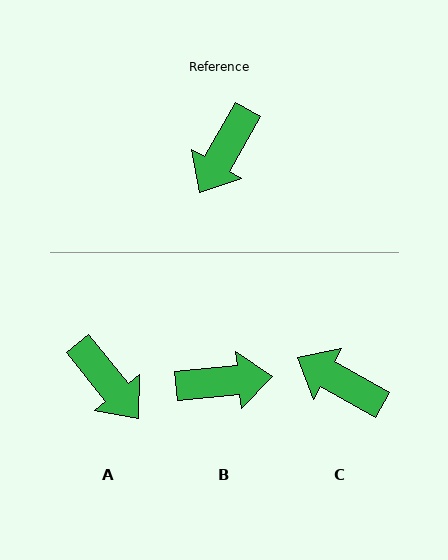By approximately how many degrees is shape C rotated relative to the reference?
Approximately 89 degrees clockwise.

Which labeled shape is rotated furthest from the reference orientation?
B, about 126 degrees away.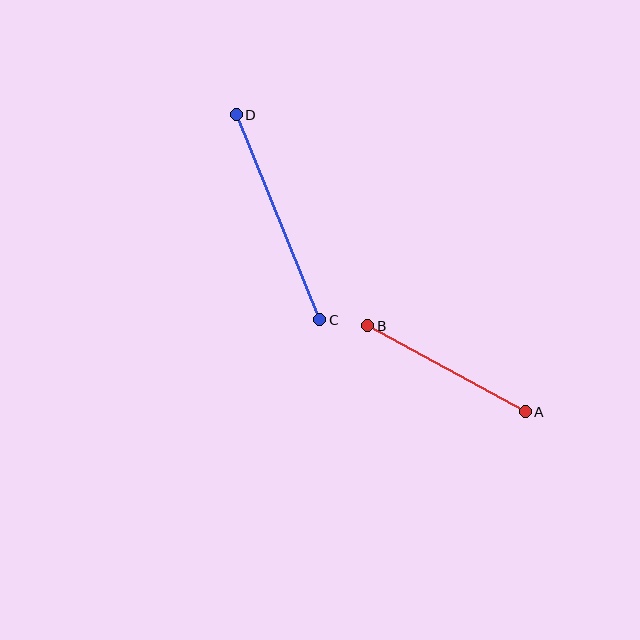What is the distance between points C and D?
The distance is approximately 221 pixels.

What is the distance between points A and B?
The distance is approximately 180 pixels.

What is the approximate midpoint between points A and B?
The midpoint is at approximately (447, 369) pixels.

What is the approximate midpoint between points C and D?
The midpoint is at approximately (278, 217) pixels.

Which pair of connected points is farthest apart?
Points C and D are farthest apart.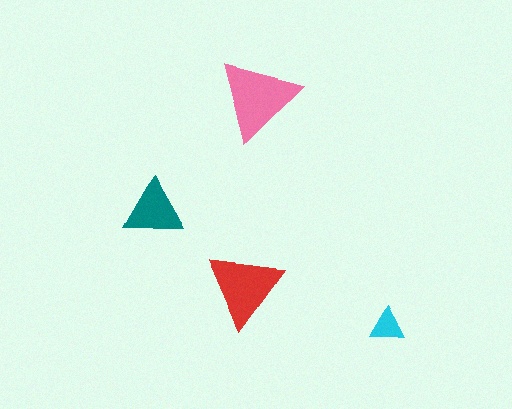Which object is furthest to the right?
The cyan triangle is rightmost.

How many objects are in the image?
There are 4 objects in the image.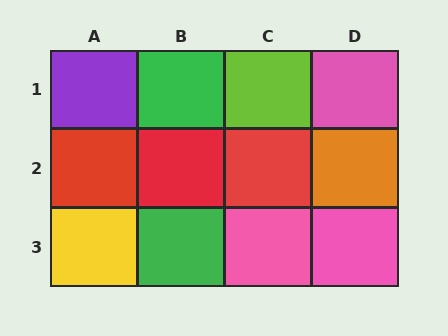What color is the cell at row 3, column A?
Yellow.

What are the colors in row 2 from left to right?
Red, red, red, orange.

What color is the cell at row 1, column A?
Purple.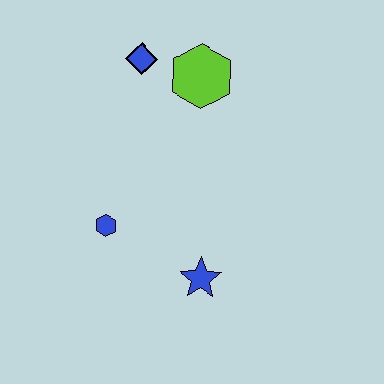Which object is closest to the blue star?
The blue hexagon is closest to the blue star.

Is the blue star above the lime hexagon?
No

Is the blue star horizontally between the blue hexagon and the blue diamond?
No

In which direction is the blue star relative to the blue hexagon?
The blue star is to the right of the blue hexagon.